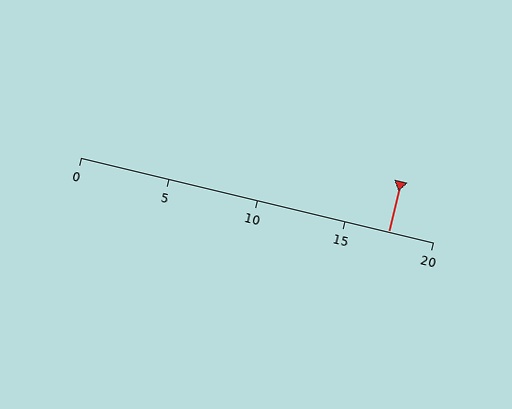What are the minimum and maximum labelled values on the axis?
The axis runs from 0 to 20.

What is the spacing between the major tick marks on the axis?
The major ticks are spaced 5 apart.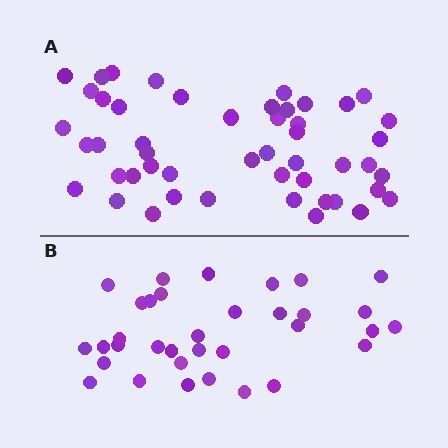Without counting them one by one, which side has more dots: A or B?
Region A (the top region) has more dots.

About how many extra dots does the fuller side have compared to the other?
Region A has approximately 15 more dots than region B.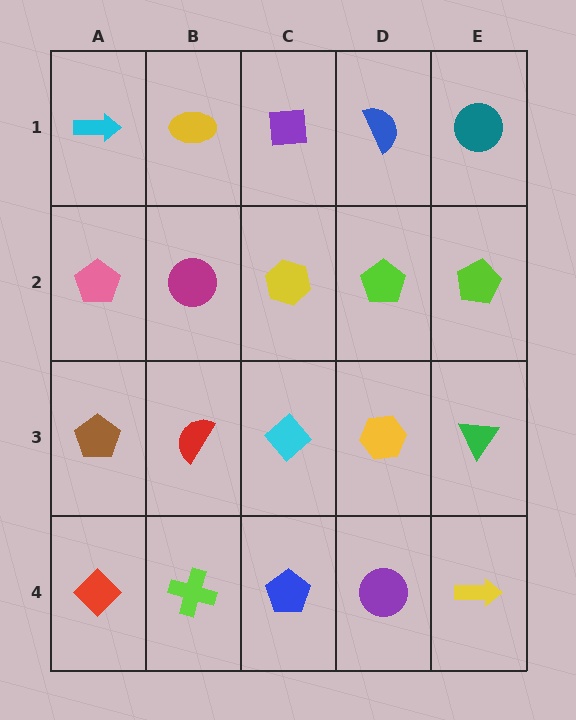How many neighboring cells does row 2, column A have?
3.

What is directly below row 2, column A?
A brown pentagon.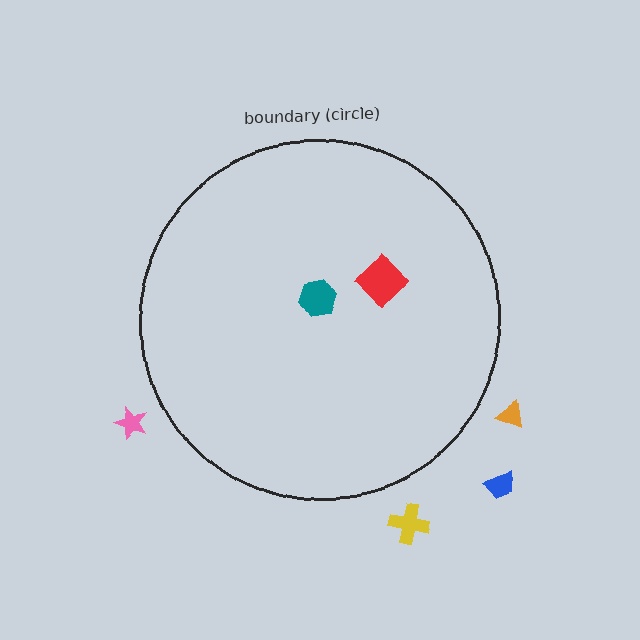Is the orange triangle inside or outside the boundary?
Outside.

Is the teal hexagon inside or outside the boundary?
Inside.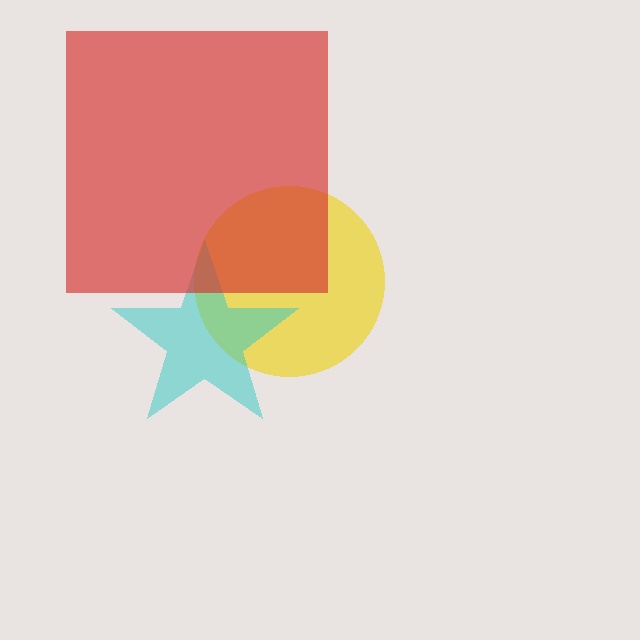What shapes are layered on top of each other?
The layered shapes are: a yellow circle, a cyan star, a red square.